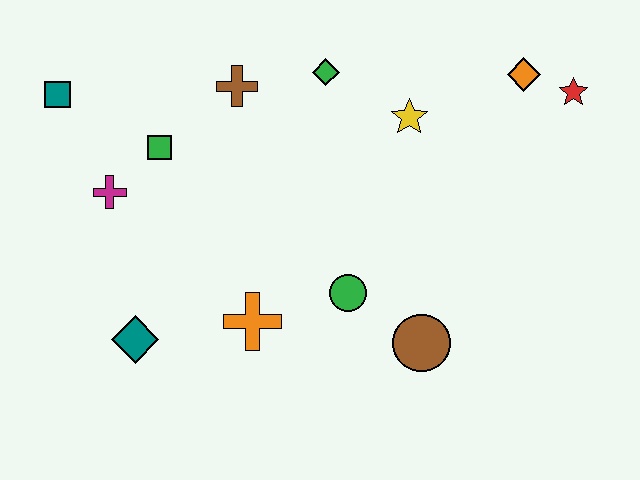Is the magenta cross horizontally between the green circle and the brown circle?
No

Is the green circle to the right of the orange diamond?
No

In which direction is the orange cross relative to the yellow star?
The orange cross is below the yellow star.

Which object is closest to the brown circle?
The green circle is closest to the brown circle.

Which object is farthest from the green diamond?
The teal diamond is farthest from the green diamond.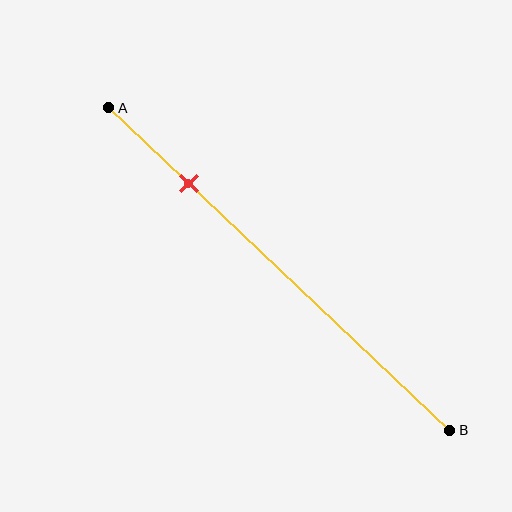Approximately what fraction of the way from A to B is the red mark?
The red mark is approximately 25% of the way from A to B.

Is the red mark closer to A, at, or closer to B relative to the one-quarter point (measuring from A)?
The red mark is approximately at the one-quarter point of segment AB.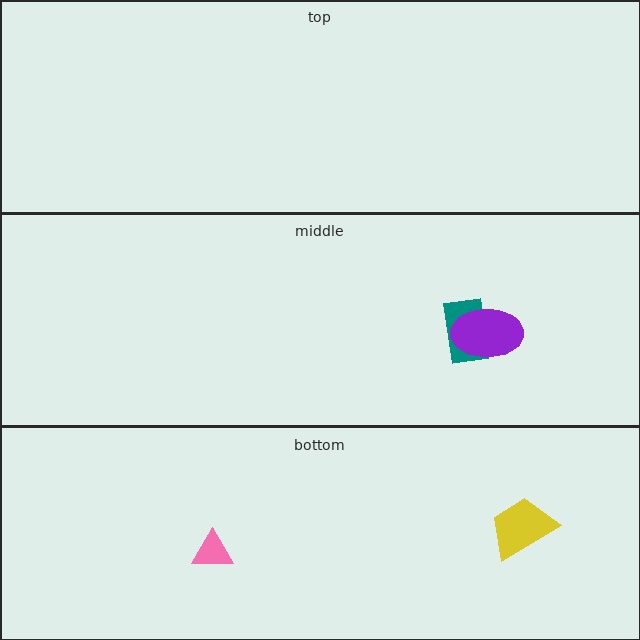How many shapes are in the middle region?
2.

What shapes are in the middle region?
The teal rectangle, the purple ellipse.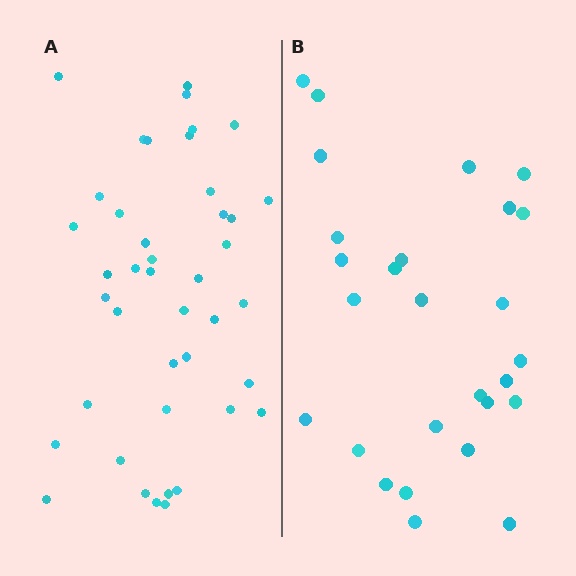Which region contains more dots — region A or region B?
Region A (the left region) has more dots.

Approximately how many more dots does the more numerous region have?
Region A has approximately 15 more dots than region B.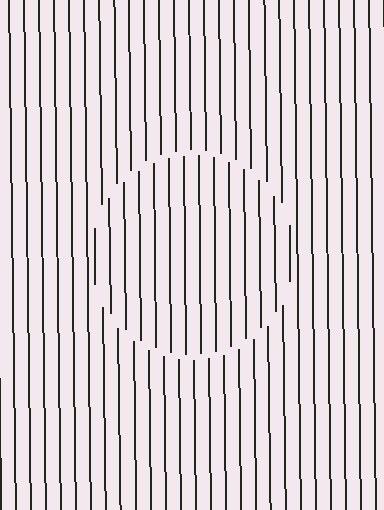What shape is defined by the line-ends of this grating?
An illusory circle. The interior of the shape contains the same grating, shifted by half a period — the contour is defined by the phase discontinuity where line-ends from the inner and outer gratings abut.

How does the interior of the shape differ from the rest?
The interior of the shape contains the same grating, shifted by half a period — the contour is defined by the phase discontinuity where line-ends from the inner and outer gratings abut.